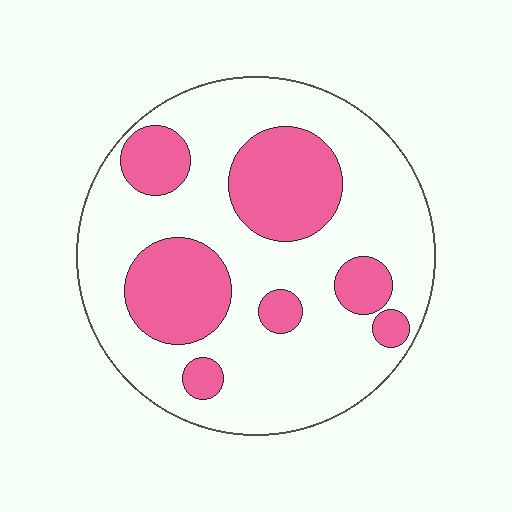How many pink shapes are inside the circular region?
7.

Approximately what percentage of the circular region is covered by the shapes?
Approximately 30%.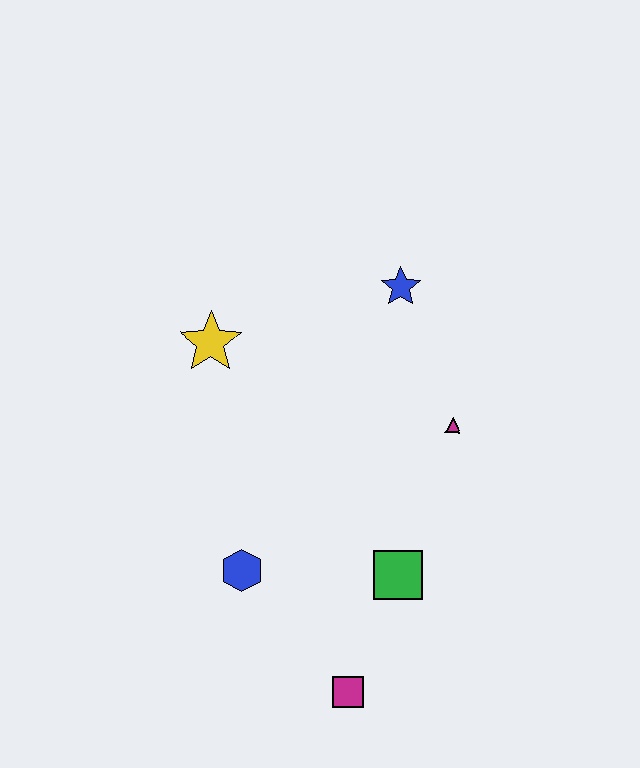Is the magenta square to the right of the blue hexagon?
Yes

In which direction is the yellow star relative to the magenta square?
The yellow star is above the magenta square.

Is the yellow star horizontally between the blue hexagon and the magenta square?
No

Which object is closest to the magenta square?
The green square is closest to the magenta square.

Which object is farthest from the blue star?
The magenta square is farthest from the blue star.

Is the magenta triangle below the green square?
No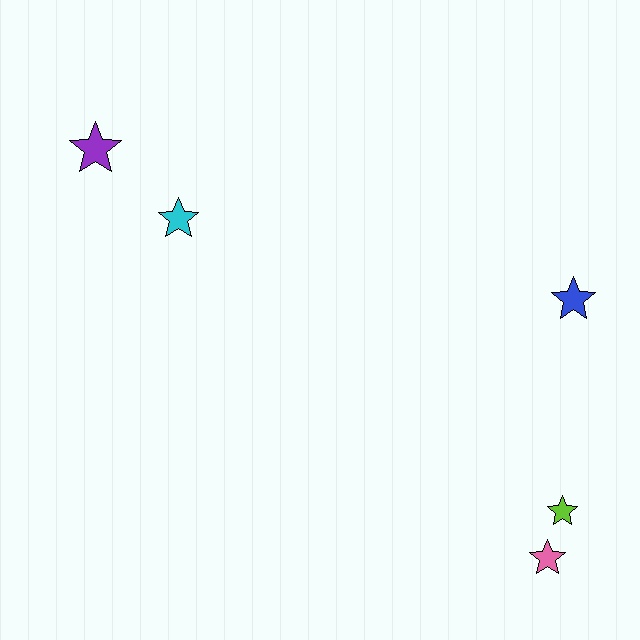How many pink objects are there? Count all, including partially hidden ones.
There is 1 pink object.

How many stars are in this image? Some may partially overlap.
There are 5 stars.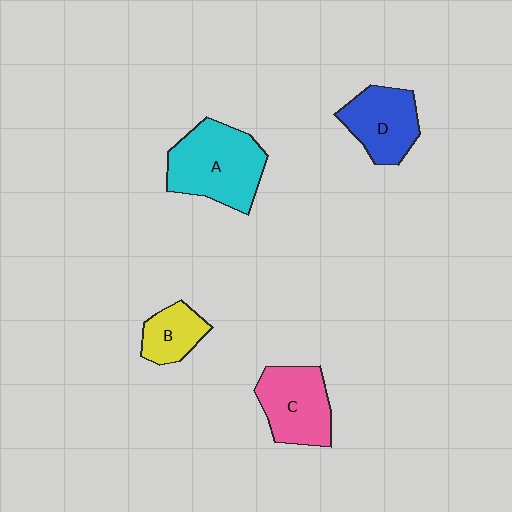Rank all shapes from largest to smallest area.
From largest to smallest: A (cyan), C (pink), D (blue), B (yellow).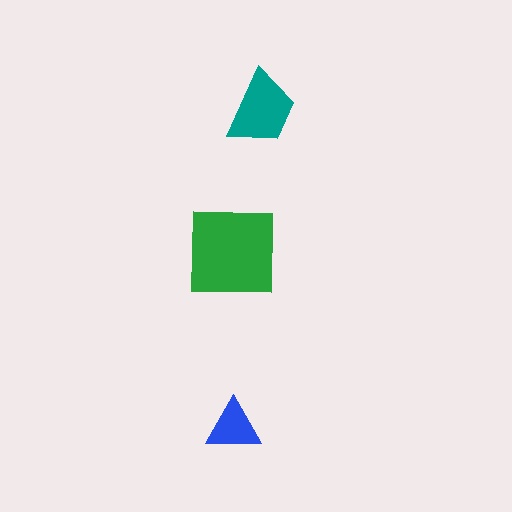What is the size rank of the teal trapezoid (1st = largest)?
2nd.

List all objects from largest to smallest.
The green square, the teal trapezoid, the blue triangle.